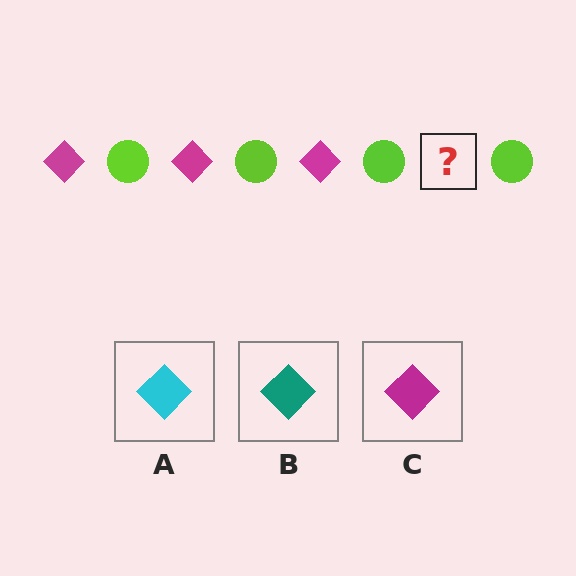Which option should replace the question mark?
Option C.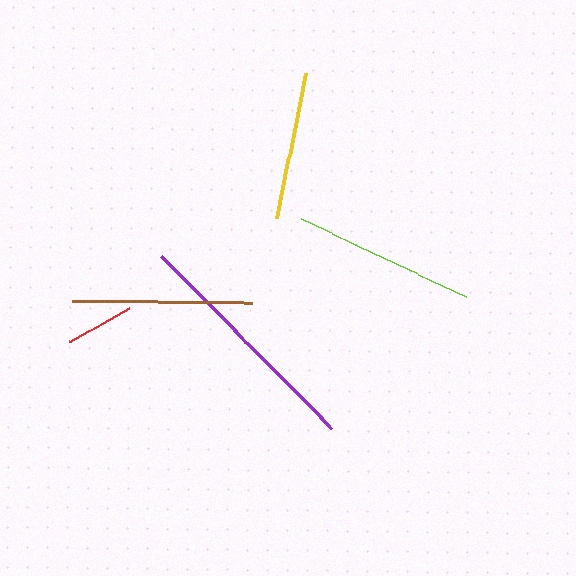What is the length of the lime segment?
The lime segment is approximately 182 pixels long.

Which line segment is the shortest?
The red line is the shortest at approximately 68 pixels.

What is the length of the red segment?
The red segment is approximately 68 pixels long.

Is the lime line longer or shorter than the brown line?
The lime line is longer than the brown line.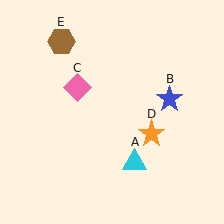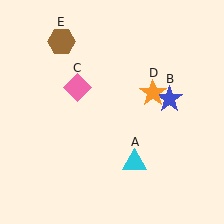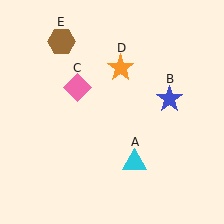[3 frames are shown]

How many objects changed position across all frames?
1 object changed position: orange star (object D).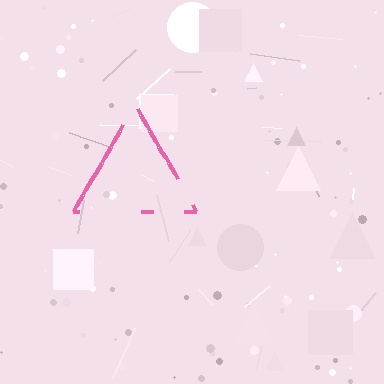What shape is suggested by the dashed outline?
The dashed outline suggests a triangle.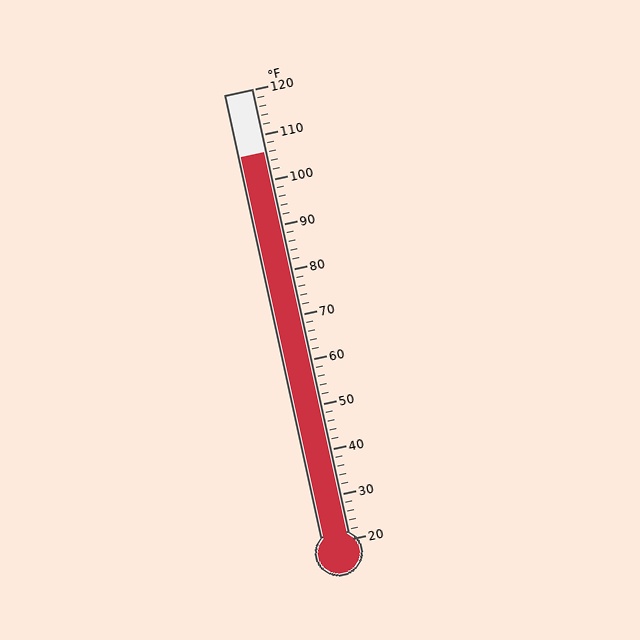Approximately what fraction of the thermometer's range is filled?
The thermometer is filled to approximately 85% of its range.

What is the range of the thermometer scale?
The thermometer scale ranges from 20°F to 120°F.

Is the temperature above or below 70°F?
The temperature is above 70°F.